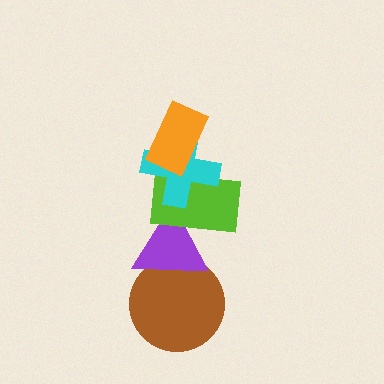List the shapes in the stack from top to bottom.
From top to bottom: the orange rectangle, the cyan cross, the lime rectangle, the purple triangle, the brown circle.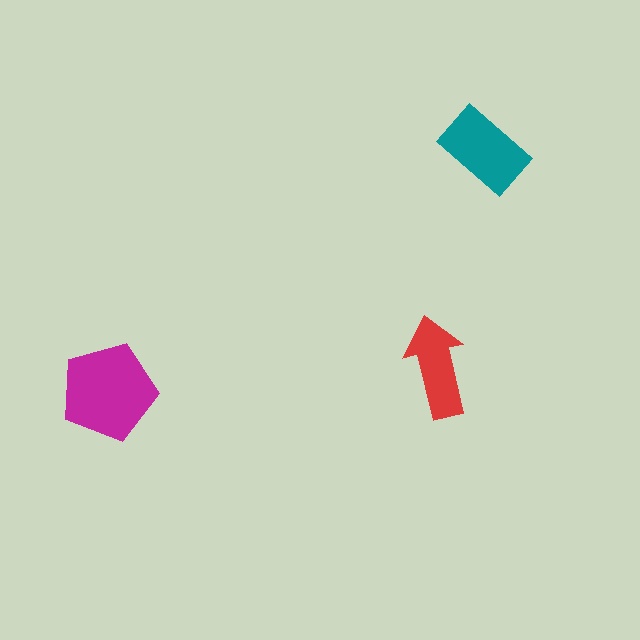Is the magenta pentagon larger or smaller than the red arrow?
Larger.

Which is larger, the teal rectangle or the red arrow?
The teal rectangle.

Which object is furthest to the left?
The magenta pentagon is leftmost.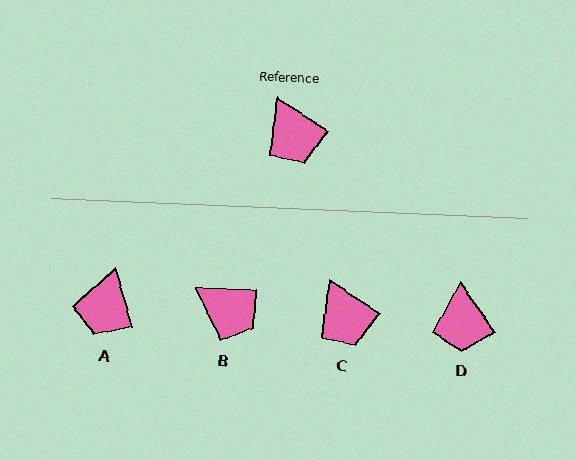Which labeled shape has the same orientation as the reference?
C.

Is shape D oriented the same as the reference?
No, it is off by about 22 degrees.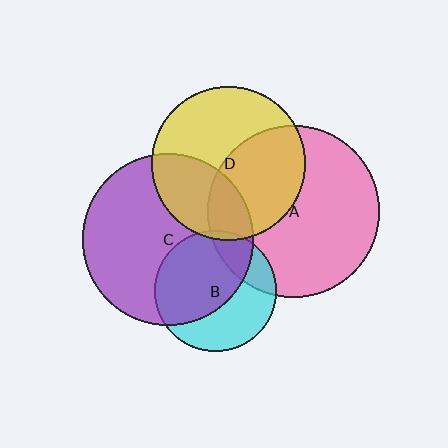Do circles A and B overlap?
Yes.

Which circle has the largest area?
Circle A (pink).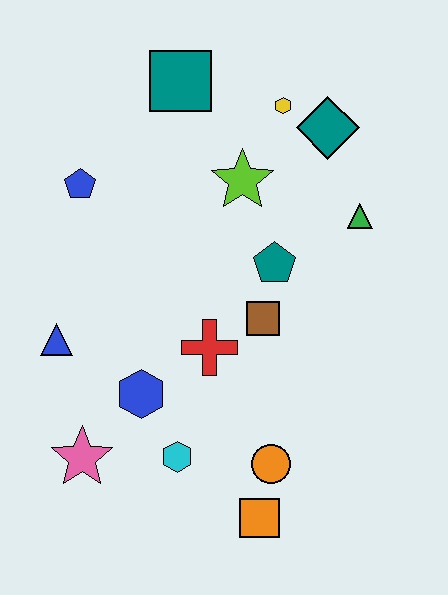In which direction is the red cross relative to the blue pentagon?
The red cross is below the blue pentagon.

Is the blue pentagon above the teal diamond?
No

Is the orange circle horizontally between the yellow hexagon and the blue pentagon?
Yes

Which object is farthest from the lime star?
The orange square is farthest from the lime star.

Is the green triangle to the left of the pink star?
No